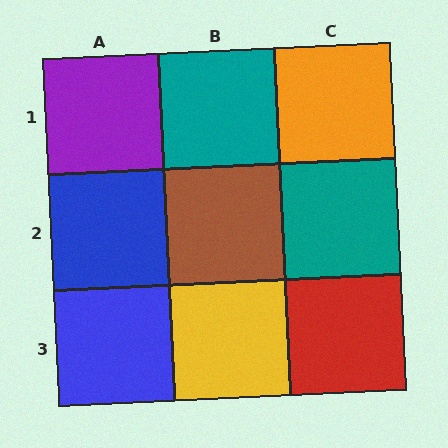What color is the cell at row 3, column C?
Red.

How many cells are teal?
2 cells are teal.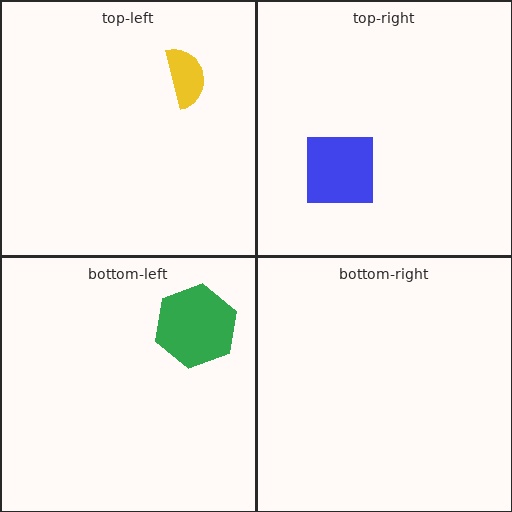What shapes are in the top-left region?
The yellow semicircle.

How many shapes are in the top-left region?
1.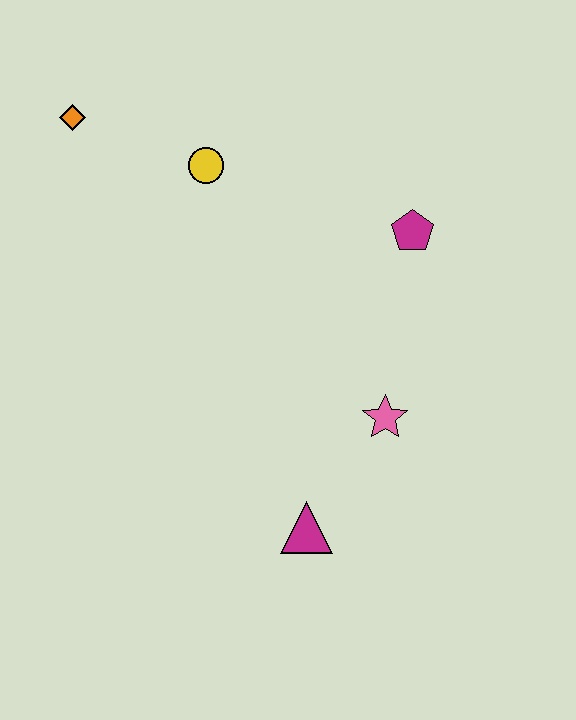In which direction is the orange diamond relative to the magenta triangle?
The orange diamond is above the magenta triangle.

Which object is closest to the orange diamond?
The yellow circle is closest to the orange diamond.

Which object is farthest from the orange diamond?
The magenta triangle is farthest from the orange diamond.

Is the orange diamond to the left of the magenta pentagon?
Yes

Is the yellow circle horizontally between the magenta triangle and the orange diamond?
Yes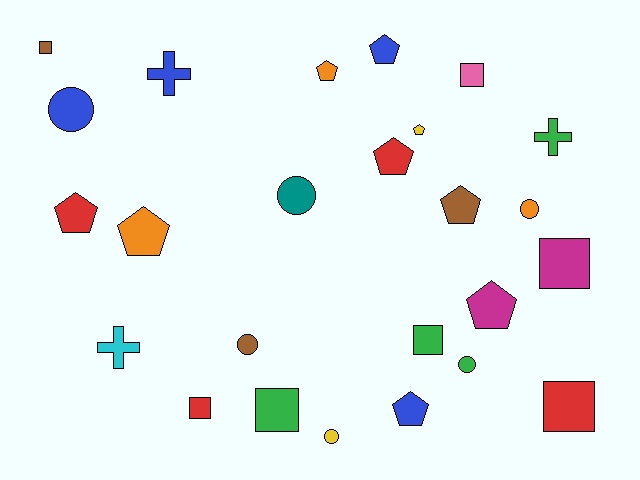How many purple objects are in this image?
There are no purple objects.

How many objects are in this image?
There are 25 objects.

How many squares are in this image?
There are 7 squares.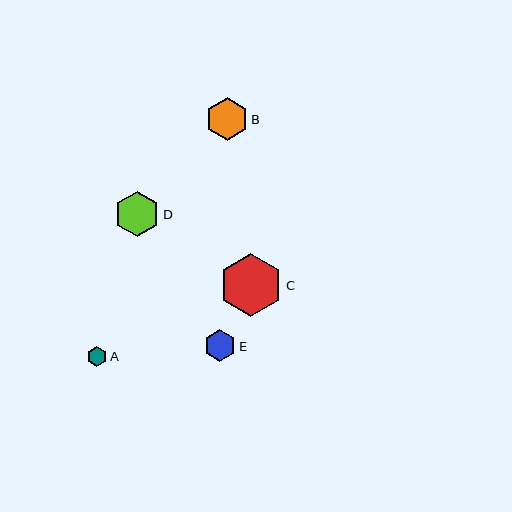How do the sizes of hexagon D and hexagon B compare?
Hexagon D and hexagon B are approximately the same size.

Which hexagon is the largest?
Hexagon C is the largest with a size of approximately 64 pixels.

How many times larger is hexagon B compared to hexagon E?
Hexagon B is approximately 1.3 times the size of hexagon E.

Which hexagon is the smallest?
Hexagon A is the smallest with a size of approximately 20 pixels.